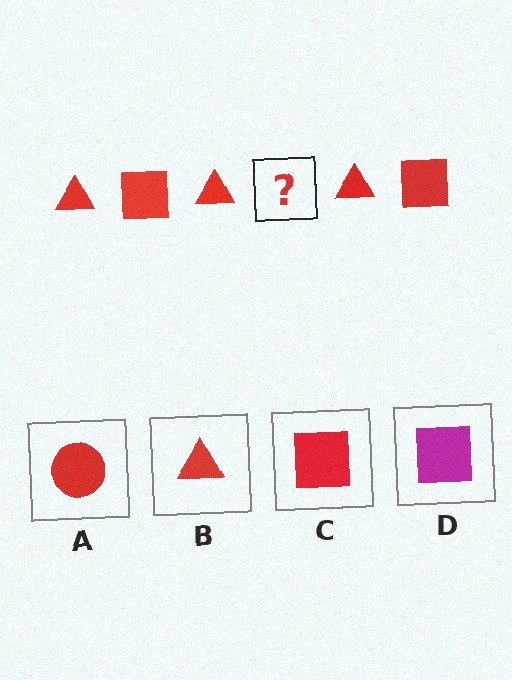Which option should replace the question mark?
Option C.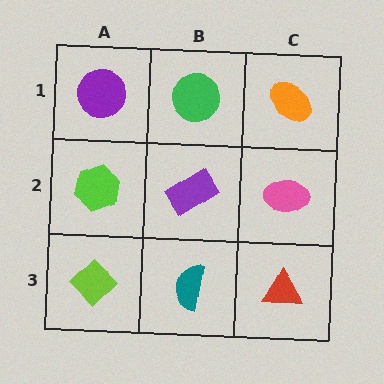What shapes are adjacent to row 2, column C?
An orange ellipse (row 1, column C), a red triangle (row 3, column C), a purple rectangle (row 2, column B).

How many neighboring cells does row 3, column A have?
2.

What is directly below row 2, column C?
A red triangle.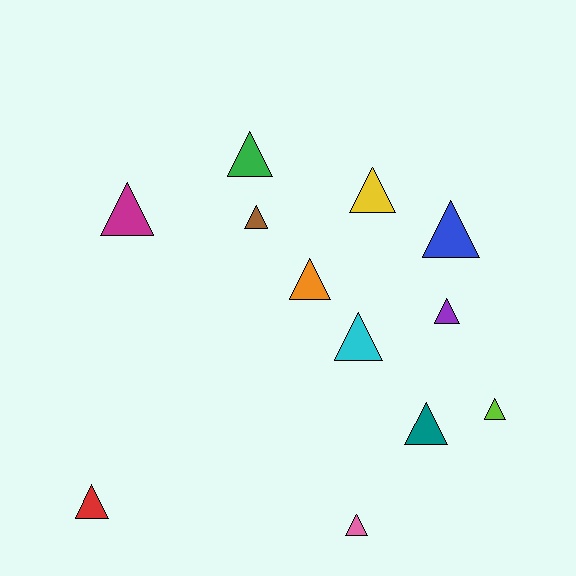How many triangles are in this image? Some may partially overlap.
There are 12 triangles.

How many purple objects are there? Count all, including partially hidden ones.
There is 1 purple object.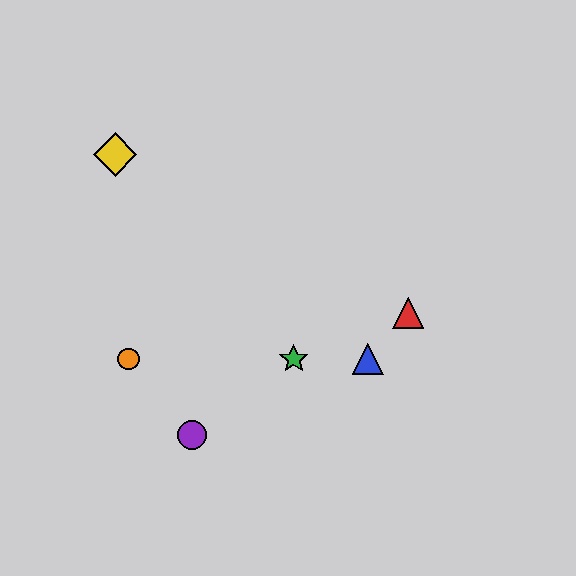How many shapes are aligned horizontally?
3 shapes (the blue triangle, the green star, the orange circle) are aligned horizontally.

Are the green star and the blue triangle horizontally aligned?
Yes, both are at y≈359.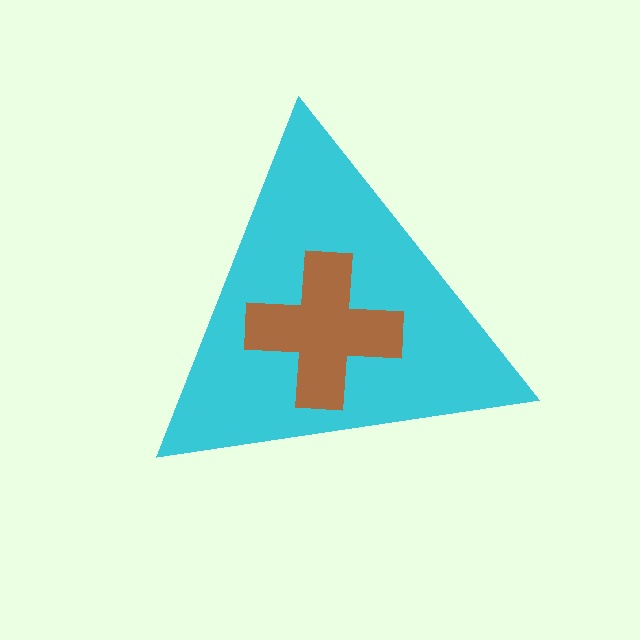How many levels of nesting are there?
2.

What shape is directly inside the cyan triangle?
The brown cross.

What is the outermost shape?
The cyan triangle.